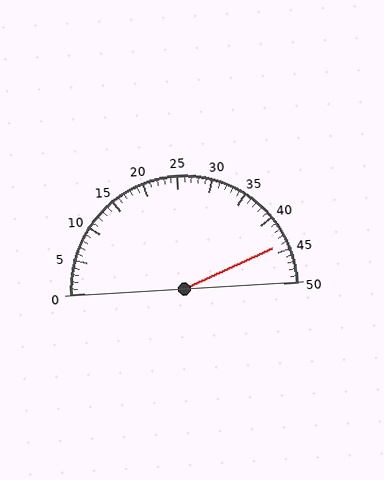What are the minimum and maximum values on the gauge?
The gauge ranges from 0 to 50.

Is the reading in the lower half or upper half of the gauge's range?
The reading is in the upper half of the range (0 to 50).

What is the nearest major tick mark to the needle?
The nearest major tick mark is 45.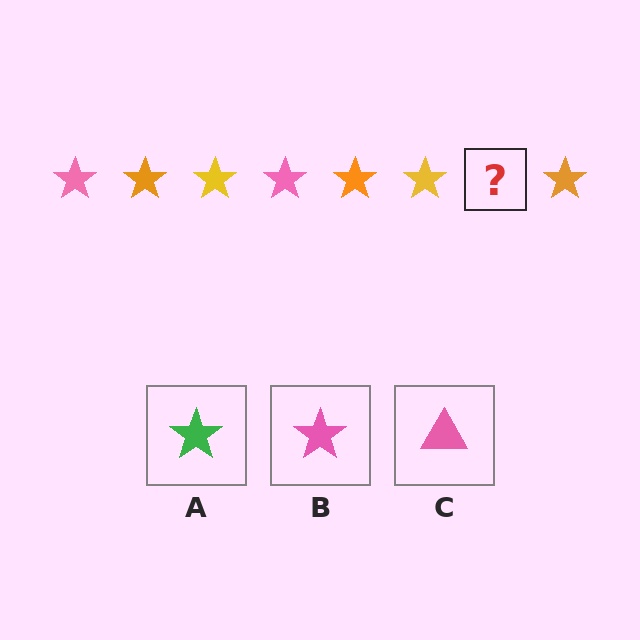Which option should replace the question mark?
Option B.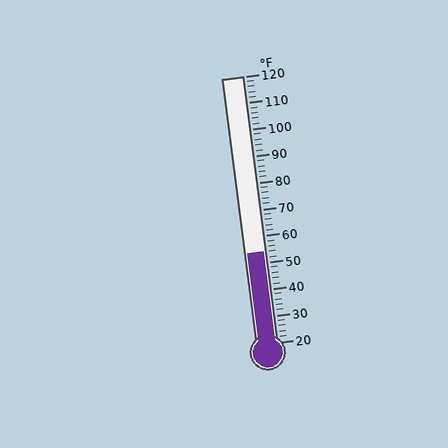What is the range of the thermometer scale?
The thermometer scale ranges from 20°F to 120°F.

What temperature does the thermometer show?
The thermometer shows approximately 54°F.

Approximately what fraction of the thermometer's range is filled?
The thermometer is filled to approximately 35% of its range.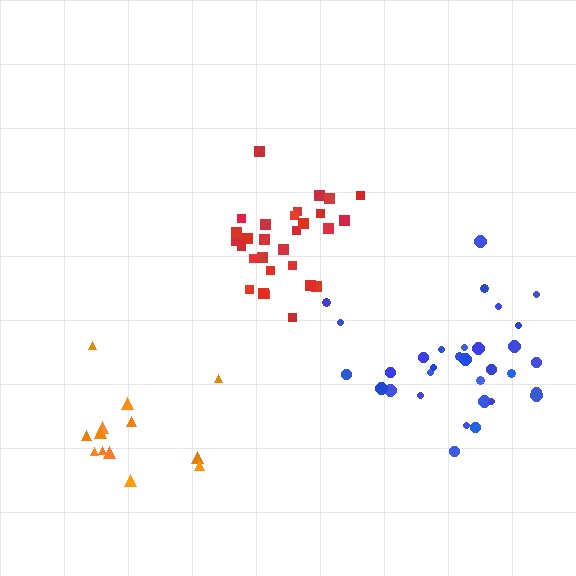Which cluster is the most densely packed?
Red.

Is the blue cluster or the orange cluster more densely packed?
Blue.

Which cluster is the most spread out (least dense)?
Orange.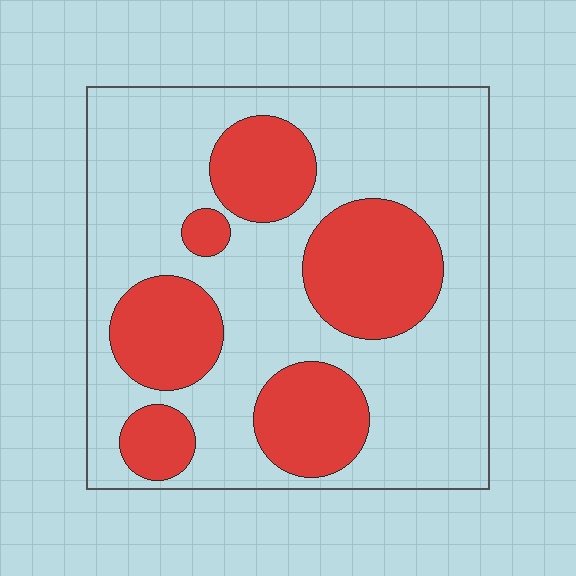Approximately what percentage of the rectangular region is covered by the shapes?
Approximately 30%.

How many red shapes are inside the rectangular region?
6.